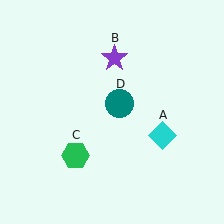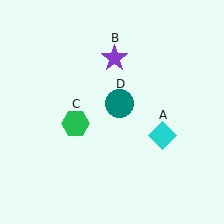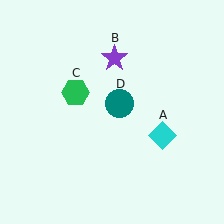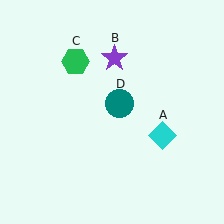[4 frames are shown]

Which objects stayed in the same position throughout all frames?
Cyan diamond (object A) and purple star (object B) and teal circle (object D) remained stationary.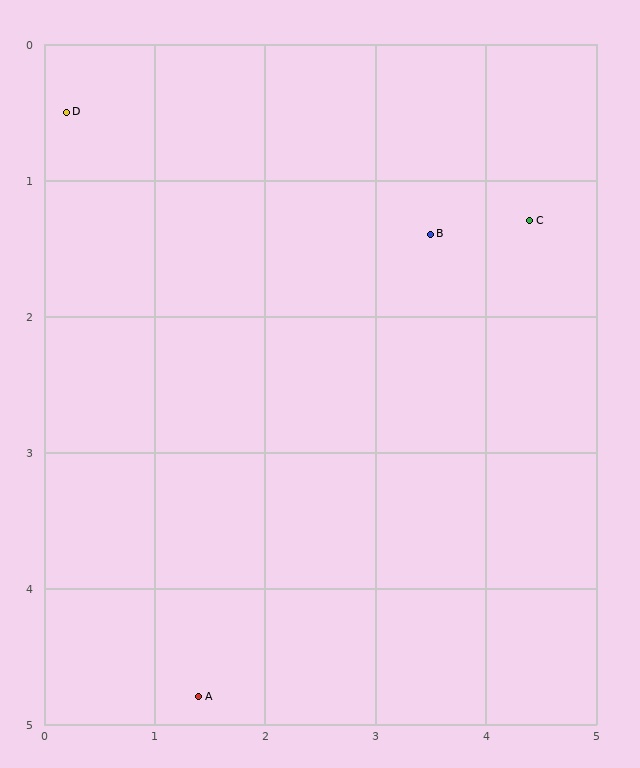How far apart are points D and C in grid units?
Points D and C are about 4.3 grid units apart.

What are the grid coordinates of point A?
Point A is at approximately (1.4, 4.8).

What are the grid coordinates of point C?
Point C is at approximately (4.4, 1.3).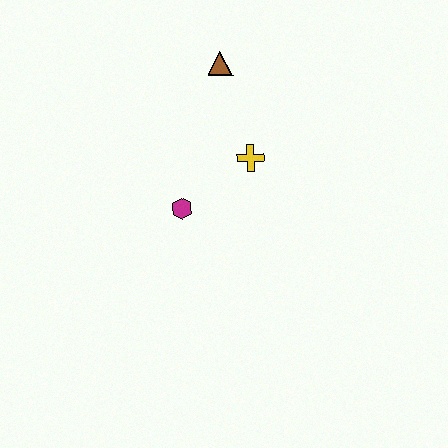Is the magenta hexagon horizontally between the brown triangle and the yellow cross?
No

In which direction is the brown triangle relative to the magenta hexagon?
The brown triangle is above the magenta hexagon.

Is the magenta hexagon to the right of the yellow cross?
No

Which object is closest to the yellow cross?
The magenta hexagon is closest to the yellow cross.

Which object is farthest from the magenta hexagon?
The brown triangle is farthest from the magenta hexagon.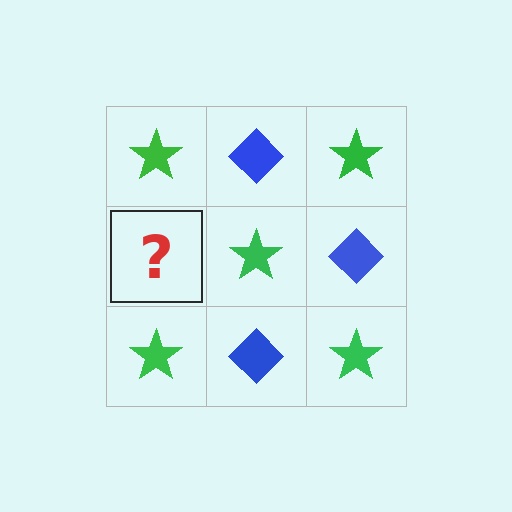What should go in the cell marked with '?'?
The missing cell should contain a blue diamond.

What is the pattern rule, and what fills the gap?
The rule is that it alternates green star and blue diamond in a checkerboard pattern. The gap should be filled with a blue diamond.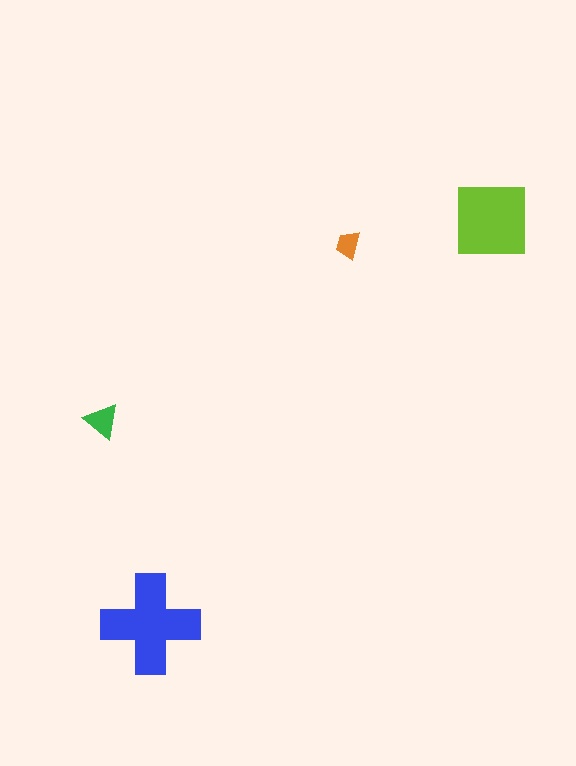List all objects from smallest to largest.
The orange trapezoid, the green triangle, the lime square, the blue cross.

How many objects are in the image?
There are 4 objects in the image.